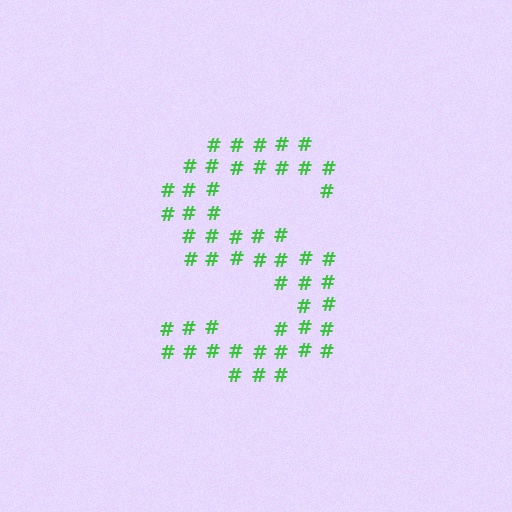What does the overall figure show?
The overall figure shows the letter S.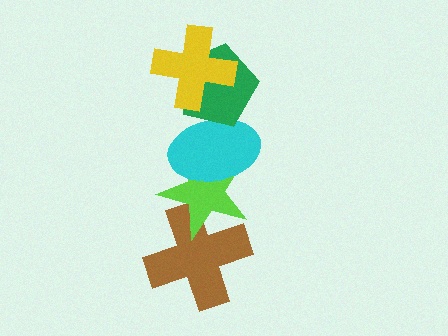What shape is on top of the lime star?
The cyan ellipse is on top of the lime star.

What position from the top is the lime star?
The lime star is 4th from the top.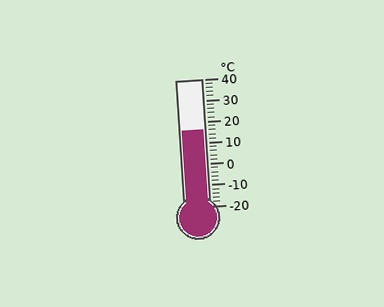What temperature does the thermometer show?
The thermometer shows approximately 16°C.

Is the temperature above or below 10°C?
The temperature is above 10°C.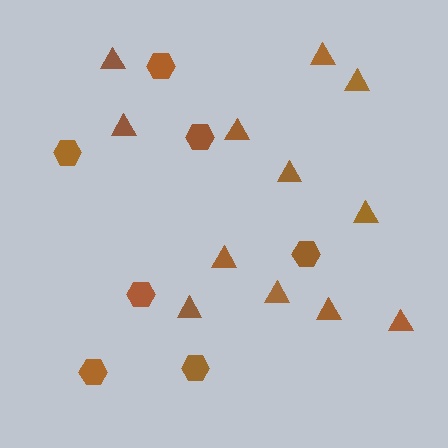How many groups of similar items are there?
There are 2 groups: one group of hexagons (7) and one group of triangles (12).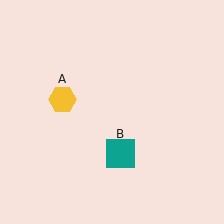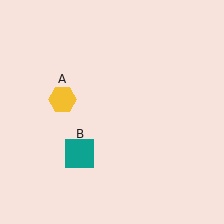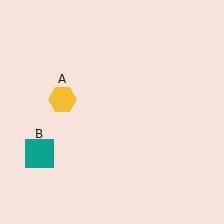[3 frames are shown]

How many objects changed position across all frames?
1 object changed position: teal square (object B).